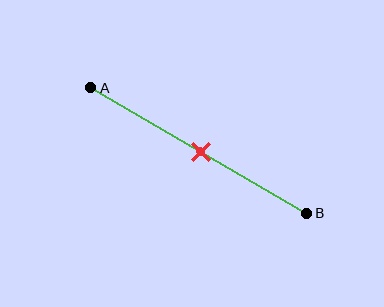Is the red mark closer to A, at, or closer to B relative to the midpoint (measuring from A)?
The red mark is approximately at the midpoint of segment AB.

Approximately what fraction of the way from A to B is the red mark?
The red mark is approximately 50% of the way from A to B.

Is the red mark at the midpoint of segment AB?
Yes, the mark is approximately at the midpoint.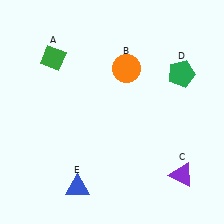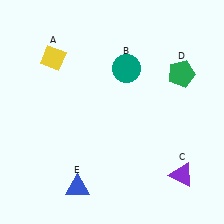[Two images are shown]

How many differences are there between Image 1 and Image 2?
There are 2 differences between the two images.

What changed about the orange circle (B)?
In Image 1, B is orange. In Image 2, it changed to teal.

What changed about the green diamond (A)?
In Image 1, A is green. In Image 2, it changed to yellow.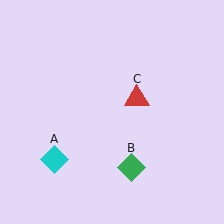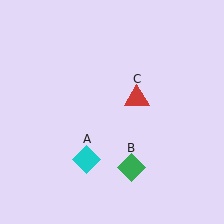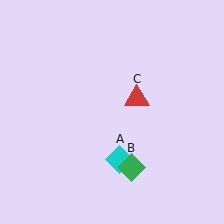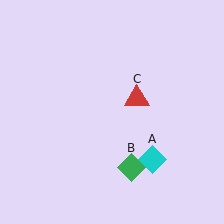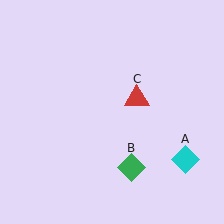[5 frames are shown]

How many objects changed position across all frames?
1 object changed position: cyan diamond (object A).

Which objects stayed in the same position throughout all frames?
Green diamond (object B) and red triangle (object C) remained stationary.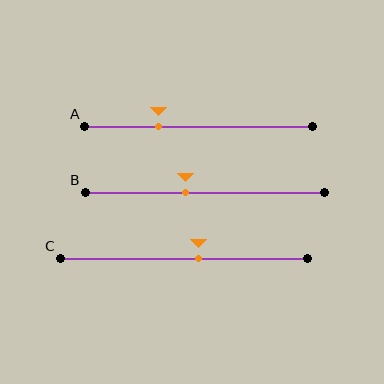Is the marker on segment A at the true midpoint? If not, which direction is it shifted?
No, the marker on segment A is shifted to the left by about 18% of the segment length.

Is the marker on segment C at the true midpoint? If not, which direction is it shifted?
No, the marker on segment C is shifted to the right by about 6% of the segment length.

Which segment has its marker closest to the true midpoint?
Segment C has its marker closest to the true midpoint.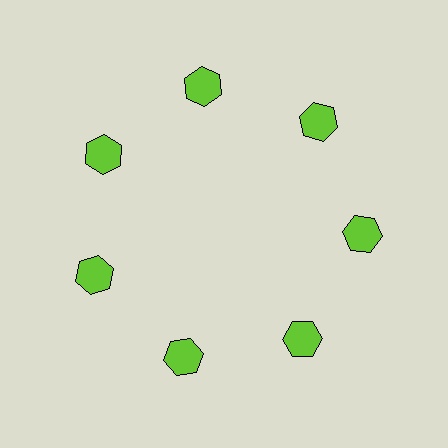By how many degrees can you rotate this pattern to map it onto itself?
The pattern maps onto itself every 51 degrees of rotation.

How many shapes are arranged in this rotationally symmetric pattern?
There are 7 shapes, arranged in 7 groups of 1.